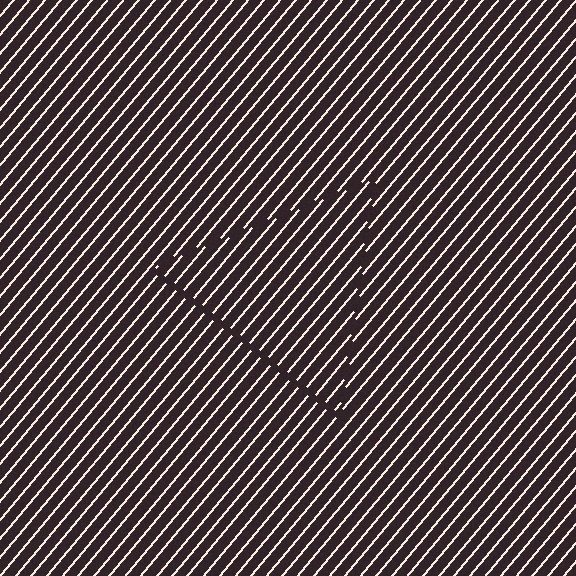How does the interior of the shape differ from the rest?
The interior of the shape contains the same grating, shifted by half a period — the contour is defined by the phase discontinuity where line-ends from the inner and outer gratings abut.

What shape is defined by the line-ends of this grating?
An illusory triangle. The interior of the shape contains the same grating, shifted by half a period — the contour is defined by the phase discontinuity where line-ends from the inner and outer gratings abut.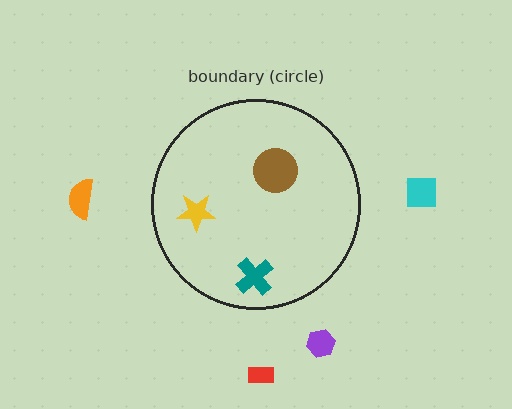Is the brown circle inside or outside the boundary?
Inside.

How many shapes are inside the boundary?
3 inside, 4 outside.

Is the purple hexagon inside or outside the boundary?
Outside.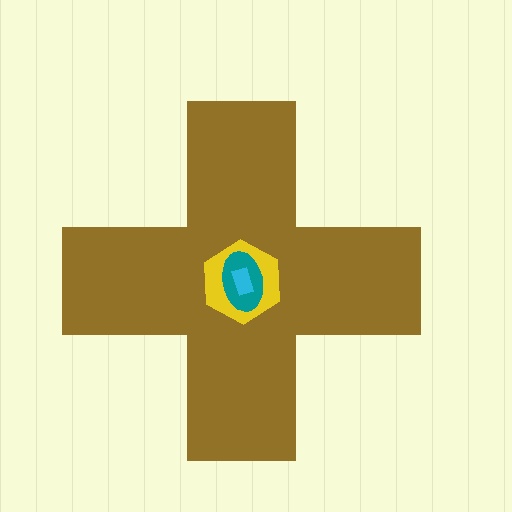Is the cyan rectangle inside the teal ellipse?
Yes.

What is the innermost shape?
The cyan rectangle.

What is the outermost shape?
The brown cross.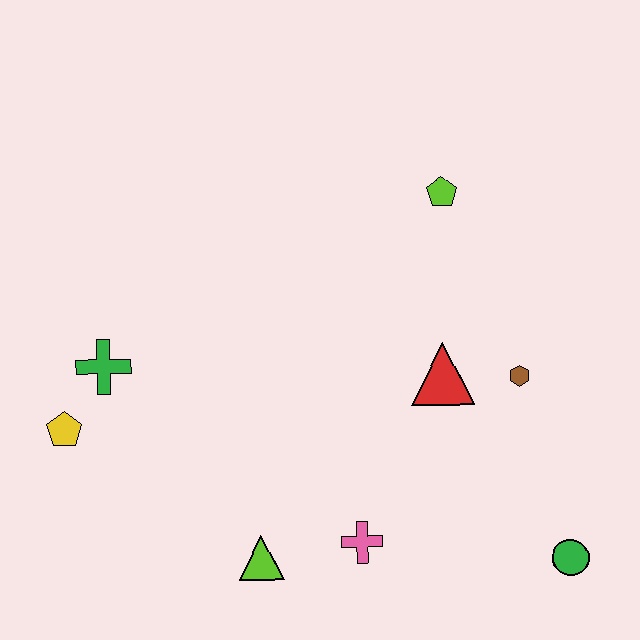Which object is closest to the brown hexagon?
The red triangle is closest to the brown hexagon.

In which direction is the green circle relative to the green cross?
The green circle is to the right of the green cross.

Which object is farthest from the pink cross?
The lime pentagon is farthest from the pink cross.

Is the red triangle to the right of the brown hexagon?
No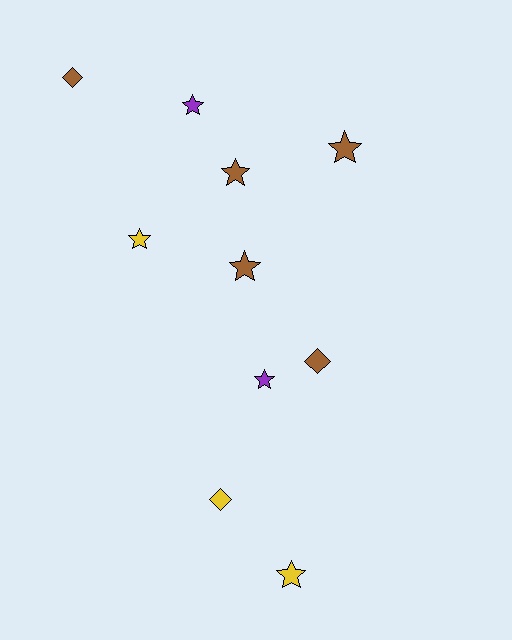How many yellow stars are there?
There are 2 yellow stars.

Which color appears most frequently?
Brown, with 5 objects.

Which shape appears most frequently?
Star, with 7 objects.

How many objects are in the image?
There are 10 objects.